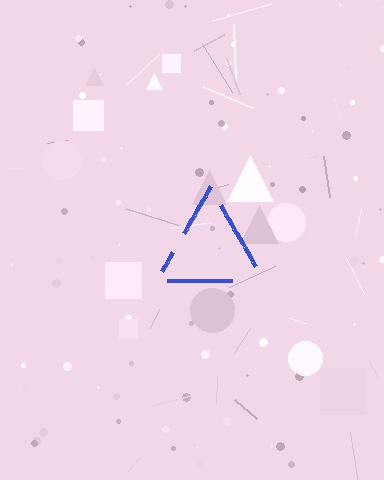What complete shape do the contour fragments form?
The contour fragments form a triangle.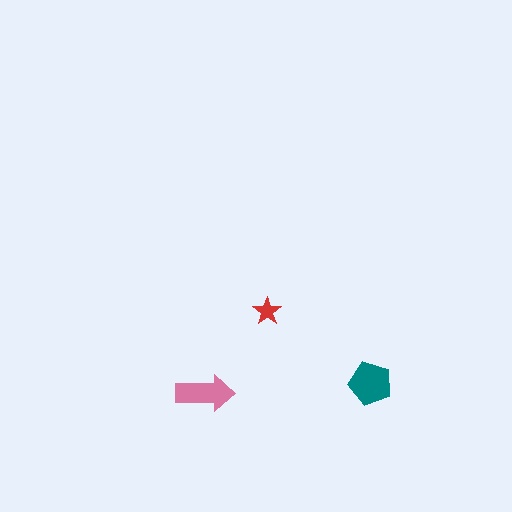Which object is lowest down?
The pink arrow is bottommost.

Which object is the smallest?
The red star.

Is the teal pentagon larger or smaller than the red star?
Larger.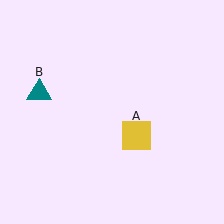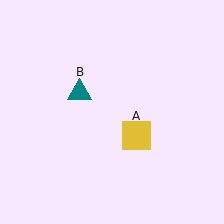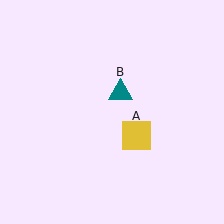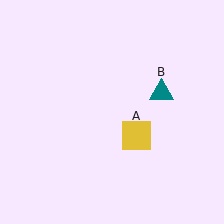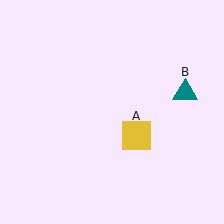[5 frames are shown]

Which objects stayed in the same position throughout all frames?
Yellow square (object A) remained stationary.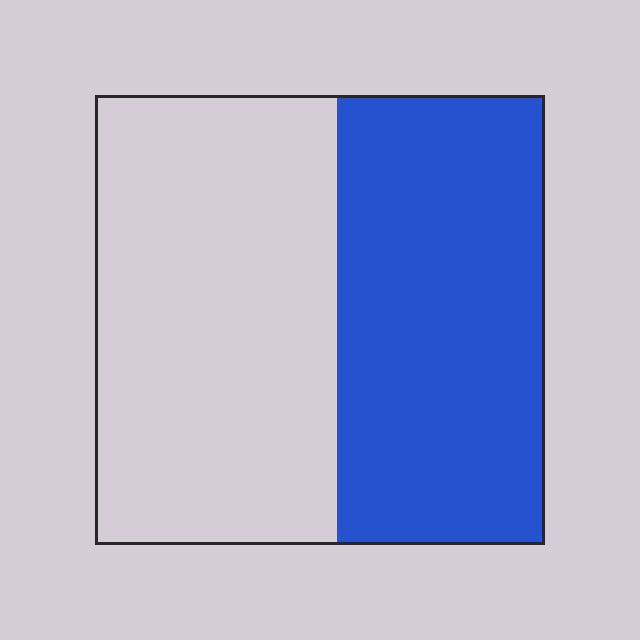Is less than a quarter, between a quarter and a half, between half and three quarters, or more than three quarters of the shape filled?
Between a quarter and a half.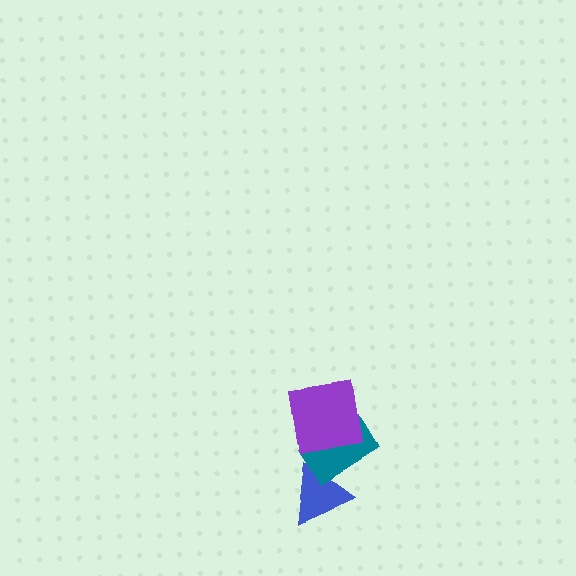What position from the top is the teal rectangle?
The teal rectangle is 2nd from the top.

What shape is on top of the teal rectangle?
The purple square is on top of the teal rectangle.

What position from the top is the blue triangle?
The blue triangle is 3rd from the top.